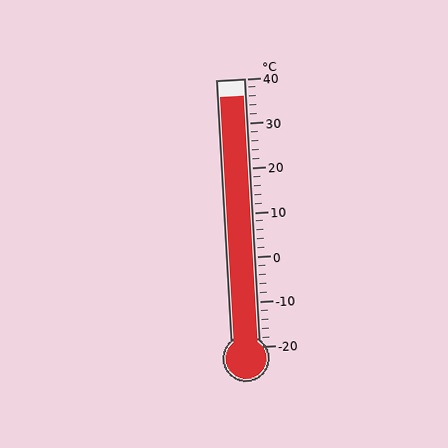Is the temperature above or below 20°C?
The temperature is above 20°C.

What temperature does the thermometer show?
The thermometer shows approximately 36°C.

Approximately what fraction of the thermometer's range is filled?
The thermometer is filled to approximately 95% of its range.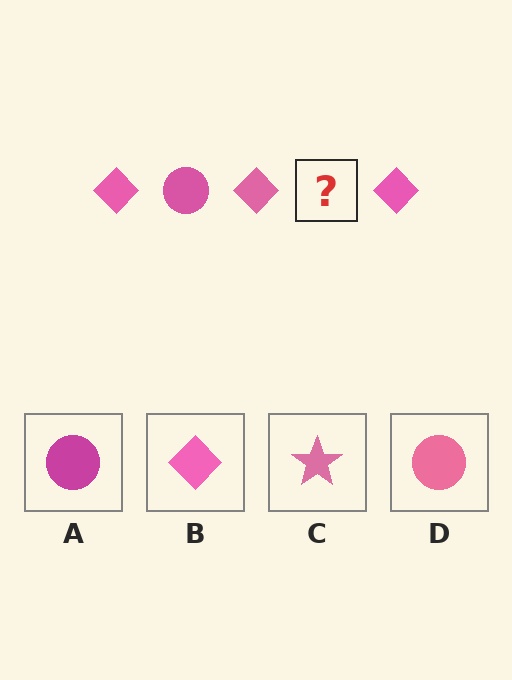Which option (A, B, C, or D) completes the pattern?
D.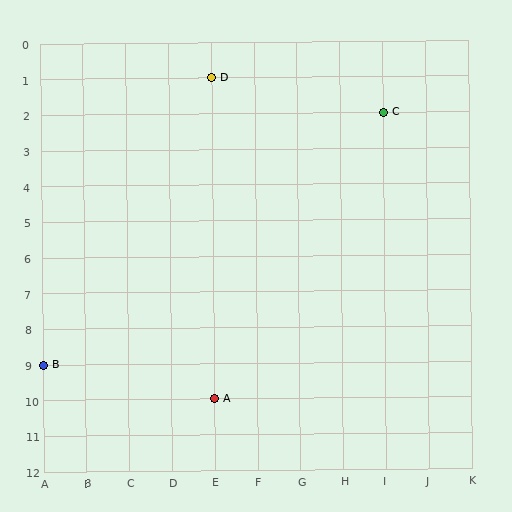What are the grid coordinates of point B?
Point B is at grid coordinates (A, 9).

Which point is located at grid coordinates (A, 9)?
Point B is at (A, 9).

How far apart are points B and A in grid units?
Points B and A are 4 columns and 1 row apart (about 4.1 grid units diagonally).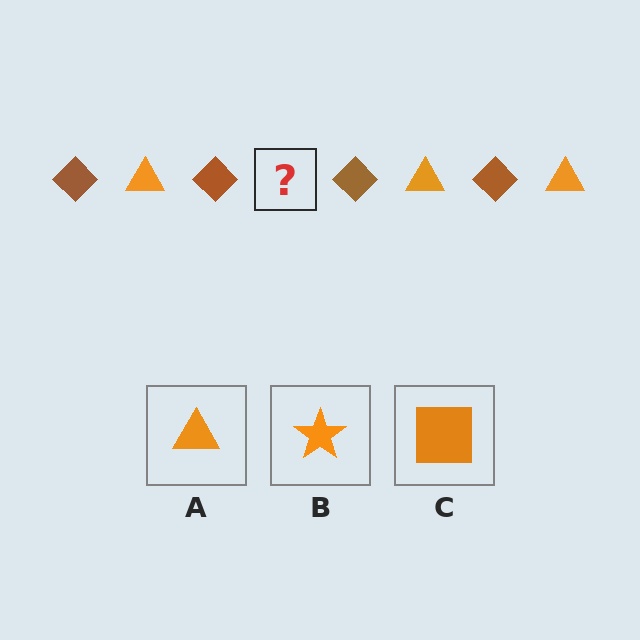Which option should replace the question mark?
Option A.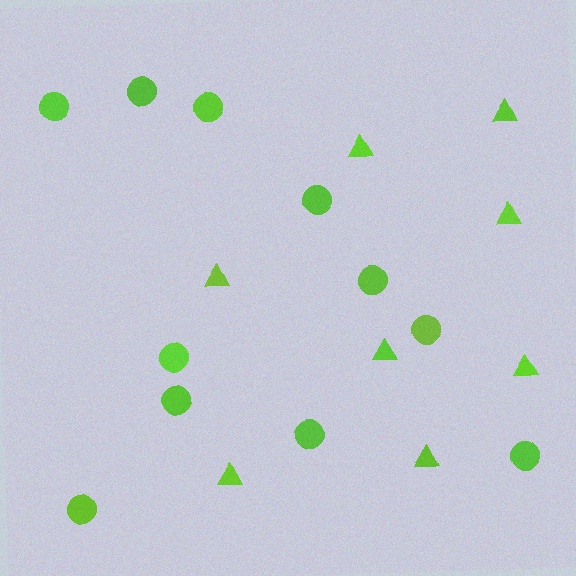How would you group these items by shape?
There are 2 groups: one group of circles (11) and one group of triangles (8).